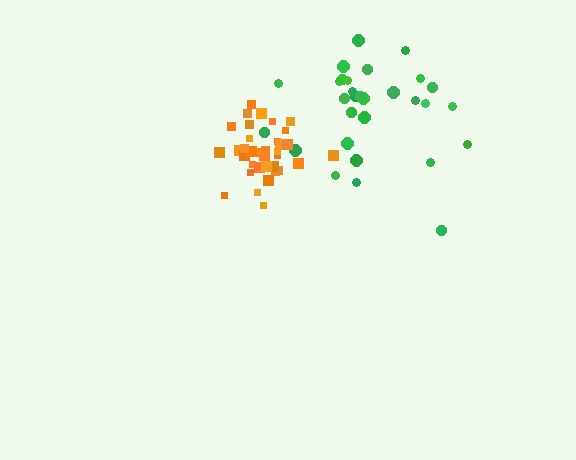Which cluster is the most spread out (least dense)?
Green.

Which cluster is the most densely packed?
Orange.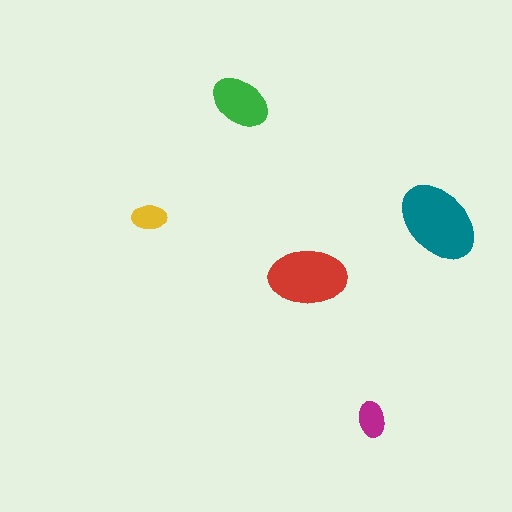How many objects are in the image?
There are 5 objects in the image.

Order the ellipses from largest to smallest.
the teal one, the red one, the green one, the magenta one, the yellow one.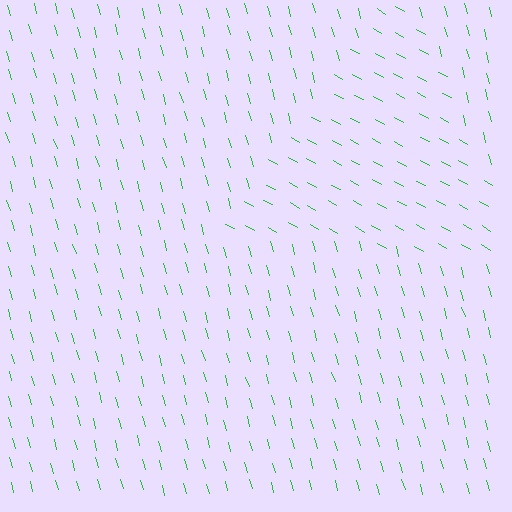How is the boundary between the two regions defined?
The boundary is defined purely by a change in line orientation (approximately 45 degrees difference). All lines are the same color and thickness.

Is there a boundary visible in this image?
Yes, there is a texture boundary formed by a change in line orientation.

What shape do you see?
I see a triangle.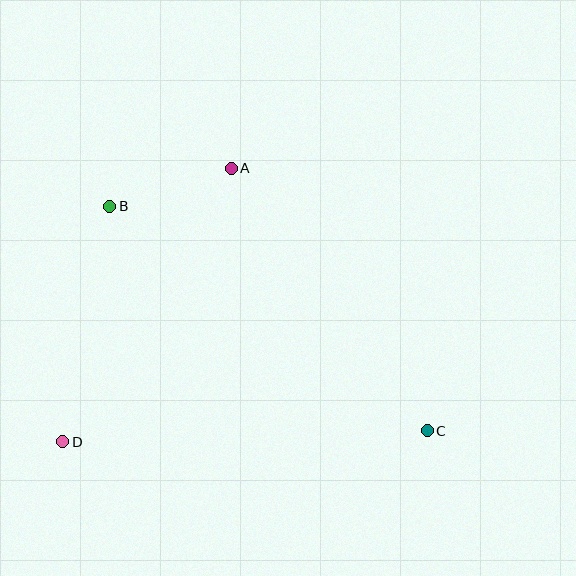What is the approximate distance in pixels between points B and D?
The distance between B and D is approximately 240 pixels.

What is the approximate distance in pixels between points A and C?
The distance between A and C is approximately 328 pixels.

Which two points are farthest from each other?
Points B and C are farthest from each other.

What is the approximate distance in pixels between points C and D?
The distance between C and D is approximately 365 pixels.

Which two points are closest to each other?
Points A and B are closest to each other.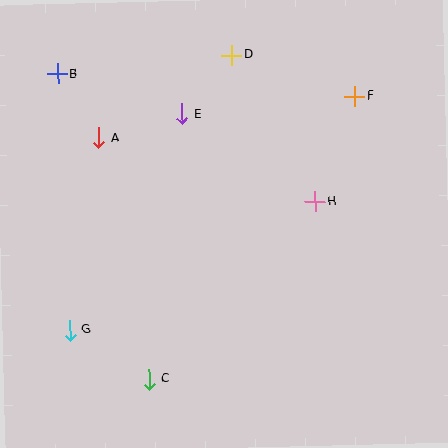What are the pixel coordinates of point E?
Point E is at (182, 114).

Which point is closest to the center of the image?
Point H at (315, 202) is closest to the center.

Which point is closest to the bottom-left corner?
Point G is closest to the bottom-left corner.